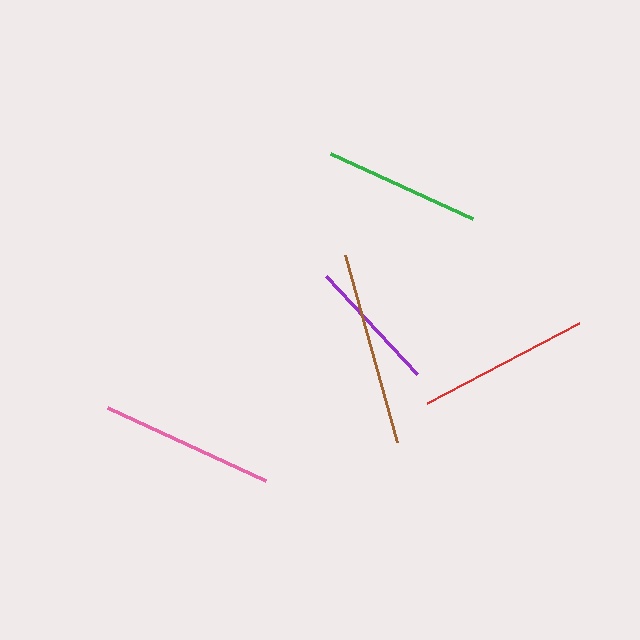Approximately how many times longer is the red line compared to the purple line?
The red line is approximately 1.3 times the length of the purple line.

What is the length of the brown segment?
The brown segment is approximately 195 pixels long.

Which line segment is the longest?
The brown line is the longest at approximately 195 pixels.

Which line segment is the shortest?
The purple line is the shortest at approximately 134 pixels.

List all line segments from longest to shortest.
From longest to shortest: brown, pink, red, green, purple.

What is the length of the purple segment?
The purple segment is approximately 134 pixels long.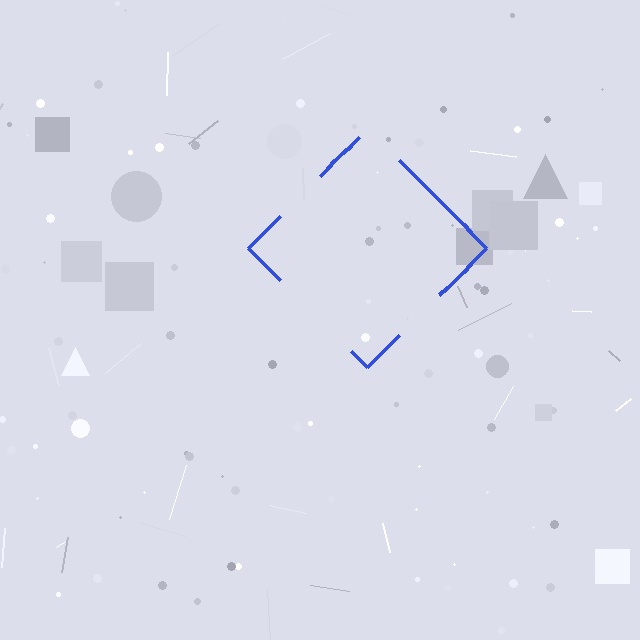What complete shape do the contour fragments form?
The contour fragments form a diamond.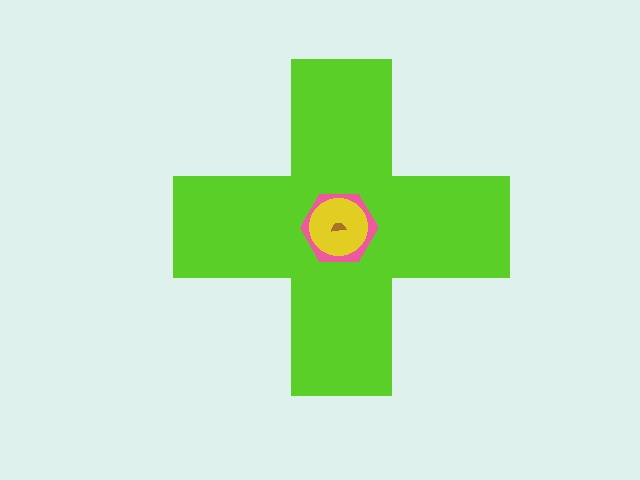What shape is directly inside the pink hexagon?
The yellow circle.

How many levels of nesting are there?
4.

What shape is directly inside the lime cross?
The pink hexagon.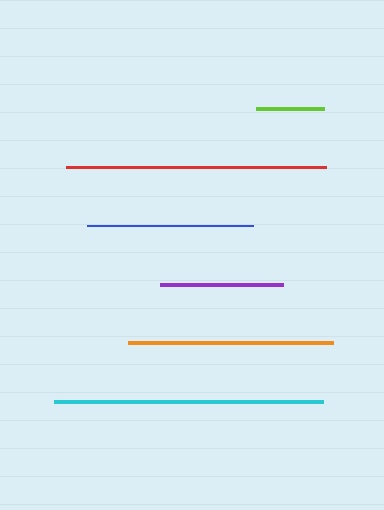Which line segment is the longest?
The cyan line is the longest at approximately 269 pixels.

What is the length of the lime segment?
The lime segment is approximately 68 pixels long.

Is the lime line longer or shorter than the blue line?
The blue line is longer than the lime line.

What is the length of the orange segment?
The orange segment is approximately 205 pixels long.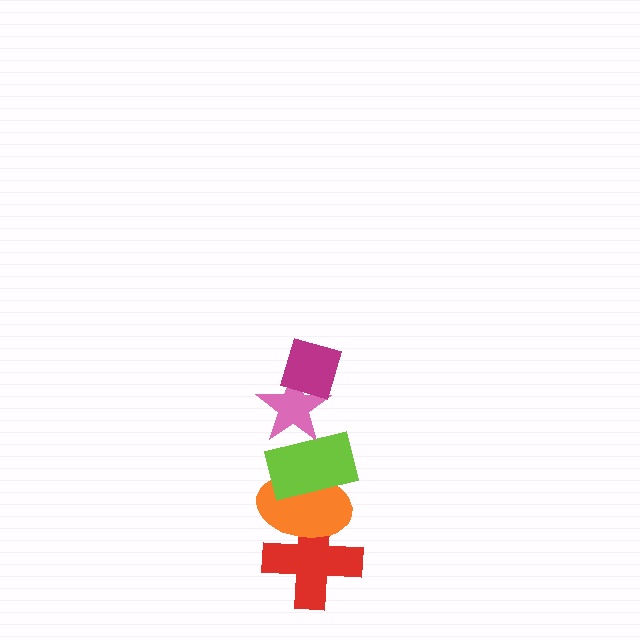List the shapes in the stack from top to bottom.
From top to bottom: the magenta diamond, the pink star, the lime rectangle, the orange ellipse, the red cross.